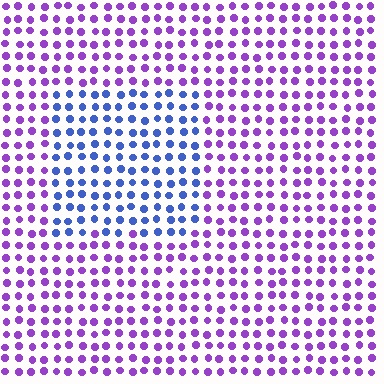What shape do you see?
I see a rectangle.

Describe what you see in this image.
The image is filled with small purple elements in a uniform arrangement. A rectangle-shaped region is visible where the elements are tinted to a slightly different hue, forming a subtle color boundary.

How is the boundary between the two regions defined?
The boundary is defined purely by a slight shift in hue (about 52 degrees). Spacing, size, and orientation are identical on both sides.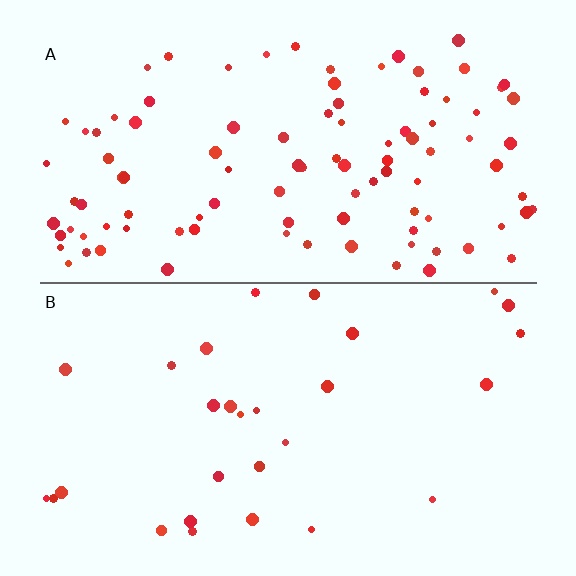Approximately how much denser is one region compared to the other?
Approximately 3.4× — region A over region B.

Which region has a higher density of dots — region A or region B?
A (the top).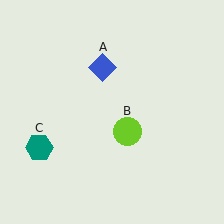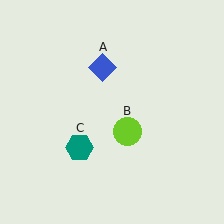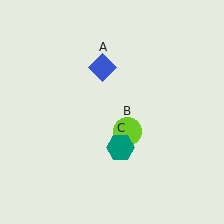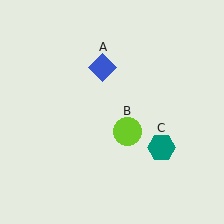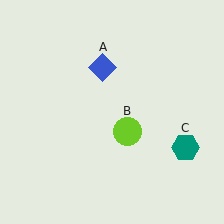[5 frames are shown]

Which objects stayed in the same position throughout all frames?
Blue diamond (object A) and lime circle (object B) remained stationary.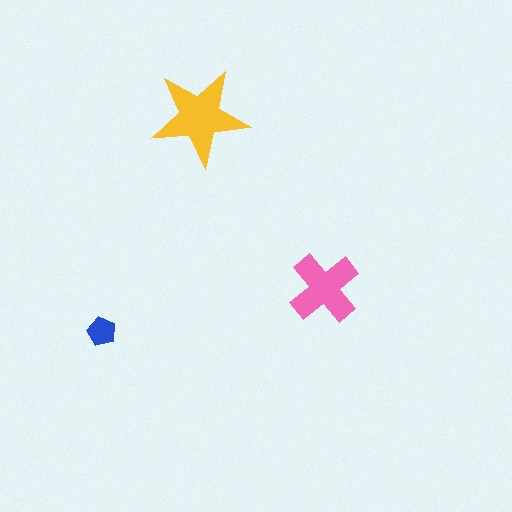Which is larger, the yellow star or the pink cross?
The yellow star.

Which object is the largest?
The yellow star.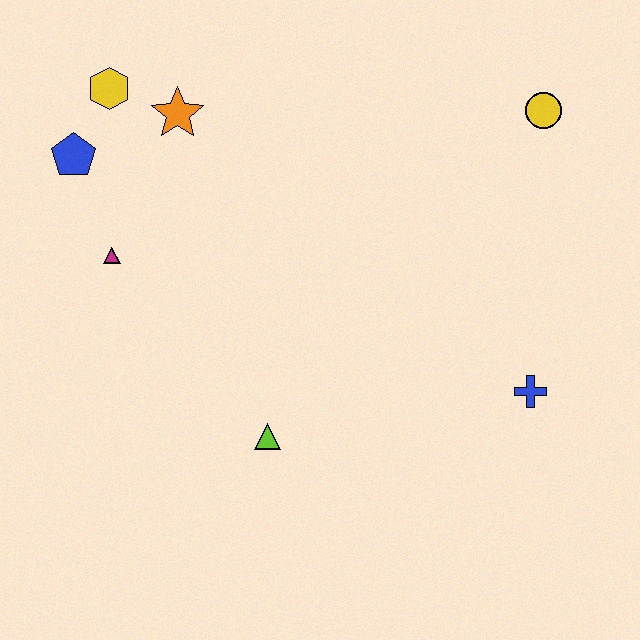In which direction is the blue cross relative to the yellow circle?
The blue cross is below the yellow circle.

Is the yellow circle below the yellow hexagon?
Yes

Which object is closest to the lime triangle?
The magenta triangle is closest to the lime triangle.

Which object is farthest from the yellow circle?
The blue pentagon is farthest from the yellow circle.